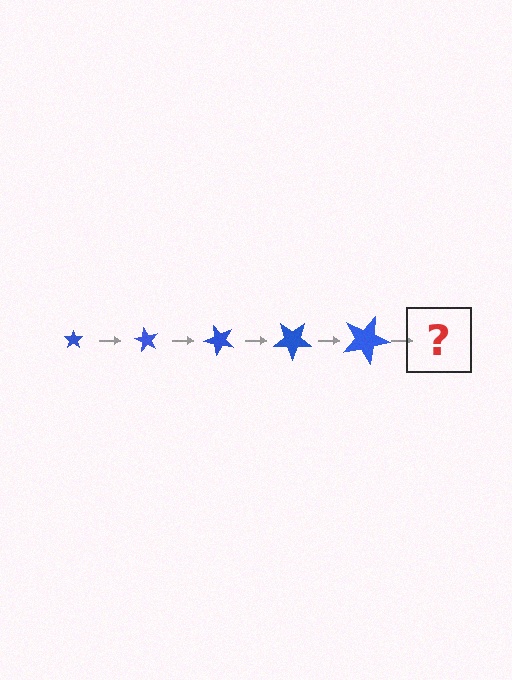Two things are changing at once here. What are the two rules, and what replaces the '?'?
The two rules are that the star grows larger each step and it rotates 60 degrees each step. The '?' should be a star, larger than the previous one and rotated 300 degrees from the start.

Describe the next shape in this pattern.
It should be a star, larger than the previous one and rotated 300 degrees from the start.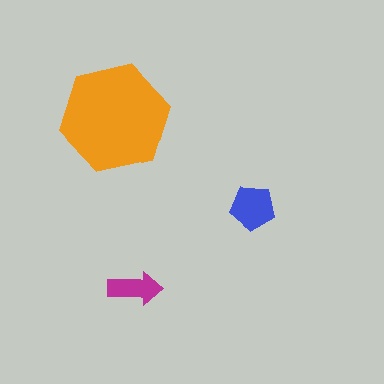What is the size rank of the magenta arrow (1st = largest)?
3rd.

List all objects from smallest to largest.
The magenta arrow, the blue pentagon, the orange hexagon.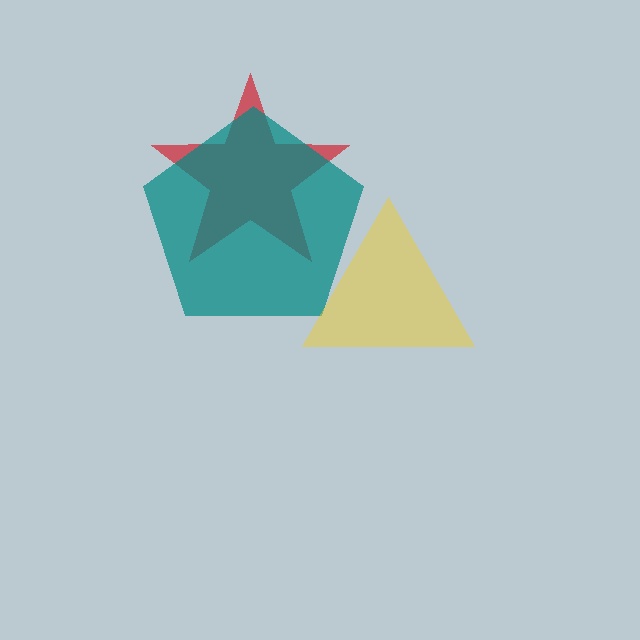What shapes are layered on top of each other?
The layered shapes are: a red star, a teal pentagon, a yellow triangle.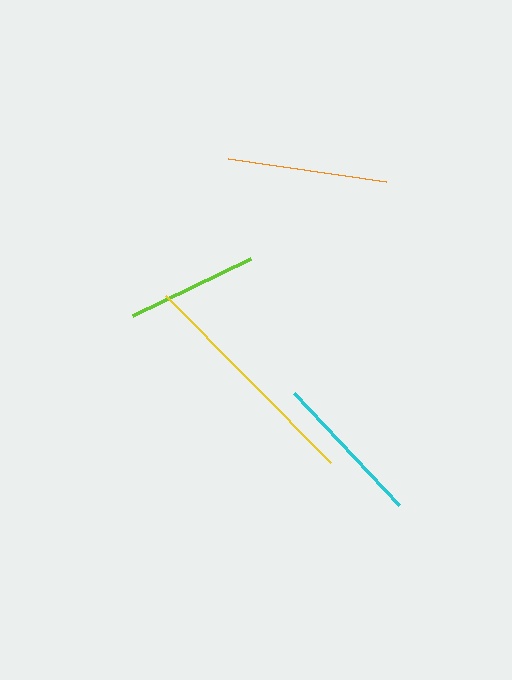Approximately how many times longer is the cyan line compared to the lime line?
The cyan line is approximately 1.2 times the length of the lime line.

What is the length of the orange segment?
The orange segment is approximately 159 pixels long.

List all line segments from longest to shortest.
From longest to shortest: yellow, orange, cyan, lime.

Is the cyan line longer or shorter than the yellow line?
The yellow line is longer than the cyan line.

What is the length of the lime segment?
The lime segment is approximately 132 pixels long.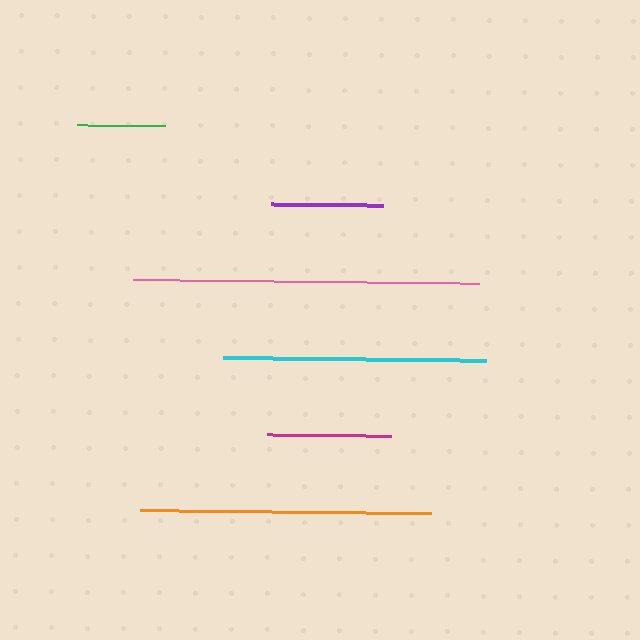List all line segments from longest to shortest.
From longest to shortest: pink, orange, cyan, magenta, purple, green.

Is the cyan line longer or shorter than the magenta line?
The cyan line is longer than the magenta line.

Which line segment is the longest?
The pink line is the longest at approximately 346 pixels.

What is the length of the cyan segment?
The cyan segment is approximately 263 pixels long.